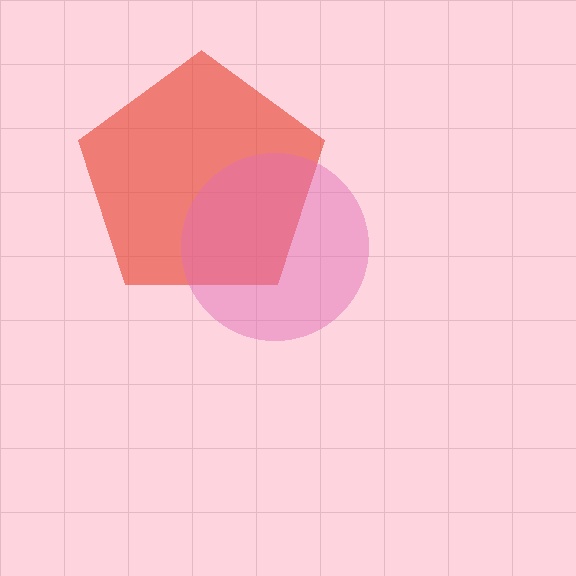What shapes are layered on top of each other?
The layered shapes are: a red pentagon, a pink circle.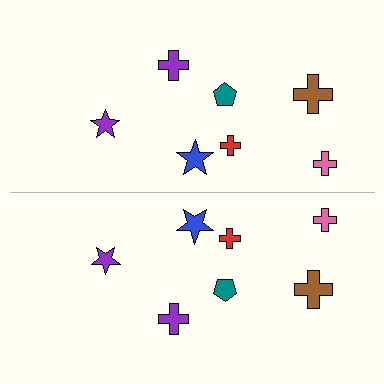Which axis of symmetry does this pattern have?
The pattern has a horizontal axis of symmetry running through the center of the image.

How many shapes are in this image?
There are 14 shapes in this image.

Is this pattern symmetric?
Yes, this pattern has bilateral (reflection) symmetry.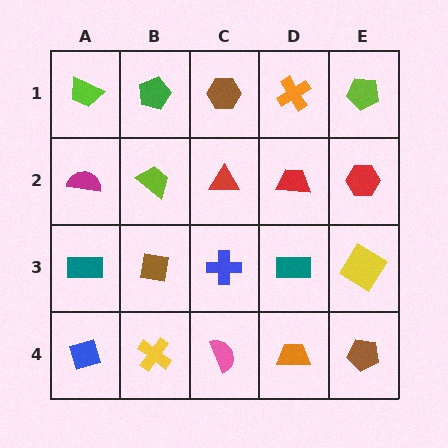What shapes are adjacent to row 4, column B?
A brown square (row 3, column B), a blue diamond (row 4, column A), a pink semicircle (row 4, column C).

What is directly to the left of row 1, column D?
A brown hexagon.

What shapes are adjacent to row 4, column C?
A blue cross (row 3, column C), a yellow cross (row 4, column B), an orange trapezoid (row 4, column D).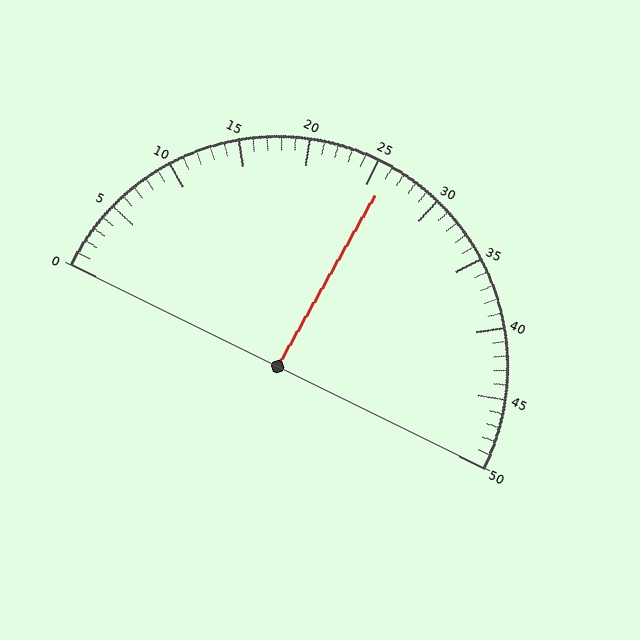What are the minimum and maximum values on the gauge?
The gauge ranges from 0 to 50.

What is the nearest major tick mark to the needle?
The nearest major tick mark is 25.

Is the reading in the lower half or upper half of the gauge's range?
The reading is in the upper half of the range (0 to 50).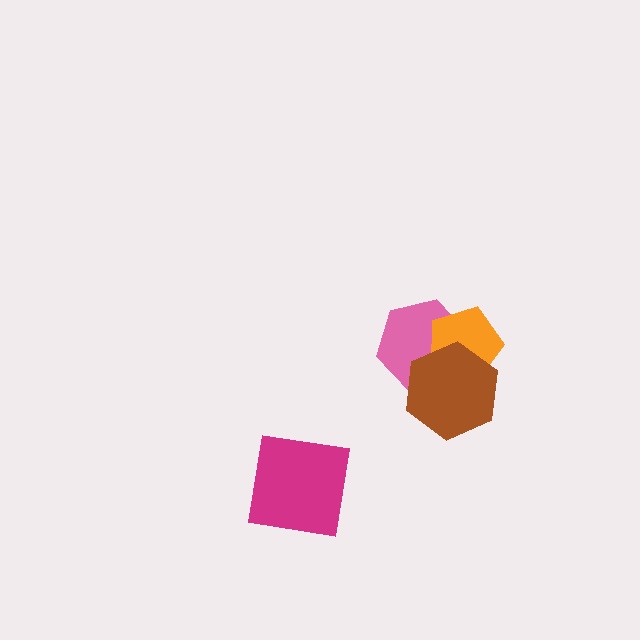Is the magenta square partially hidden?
No, no other shape covers it.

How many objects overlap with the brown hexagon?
2 objects overlap with the brown hexagon.